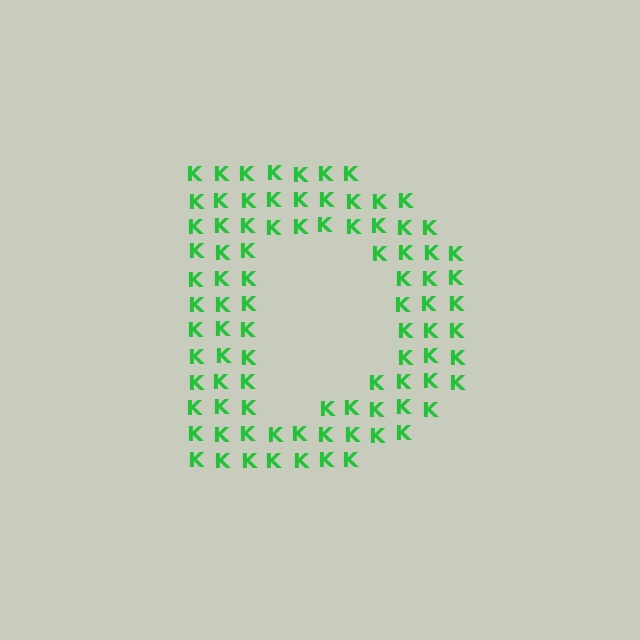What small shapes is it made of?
It is made of small letter K's.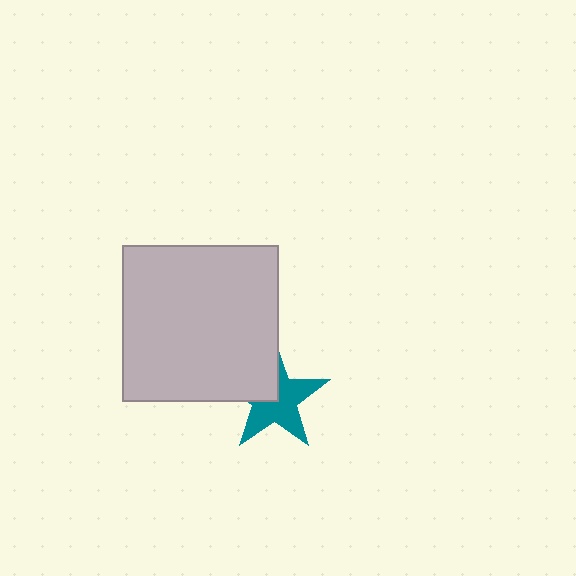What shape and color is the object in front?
The object in front is a light gray square.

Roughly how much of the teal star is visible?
About half of it is visible (roughly 64%).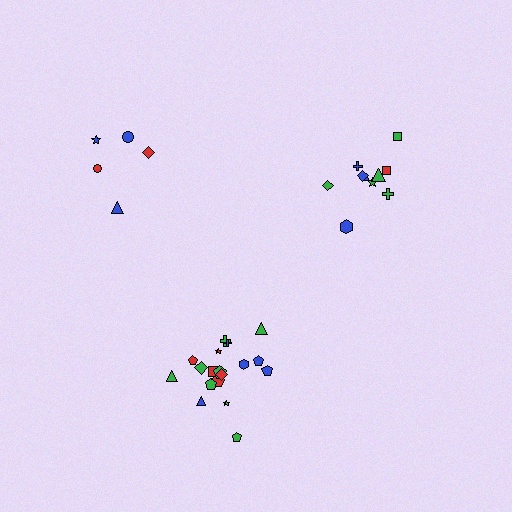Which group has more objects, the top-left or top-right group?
The top-right group.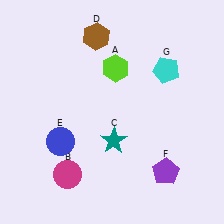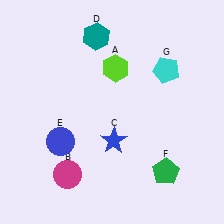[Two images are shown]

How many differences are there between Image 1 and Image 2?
There are 3 differences between the two images.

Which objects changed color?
C changed from teal to blue. D changed from brown to teal. F changed from purple to green.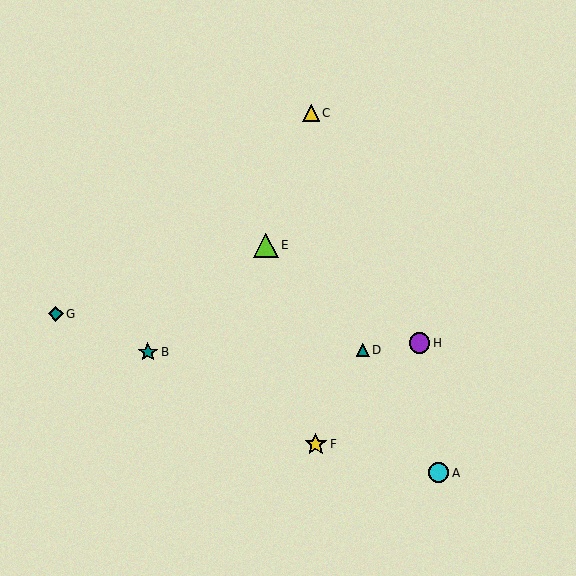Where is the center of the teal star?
The center of the teal star is at (148, 352).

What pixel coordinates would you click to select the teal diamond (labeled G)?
Click at (56, 314) to select the teal diamond G.